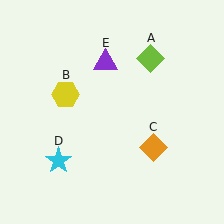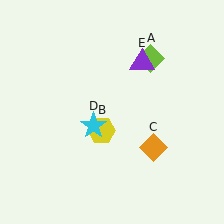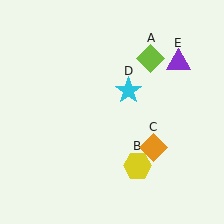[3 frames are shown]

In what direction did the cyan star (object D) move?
The cyan star (object D) moved up and to the right.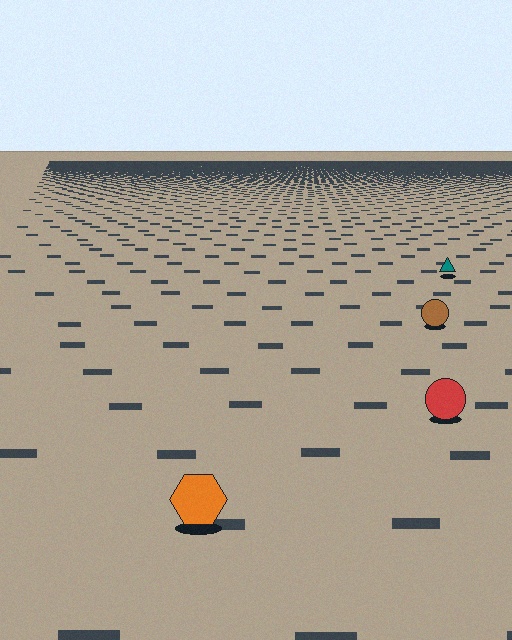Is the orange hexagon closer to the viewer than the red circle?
Yes. The orange hexagon is closer — you can tell from the texture gradient: the ground texture is coarser near it.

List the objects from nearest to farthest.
From nearest to farthest: the orange hexagon, the red circle, the brown circle, the teal triangle.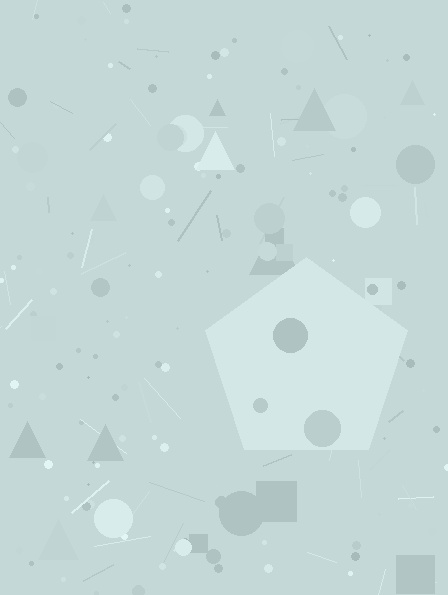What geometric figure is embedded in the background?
A pentagon is embedded in the background.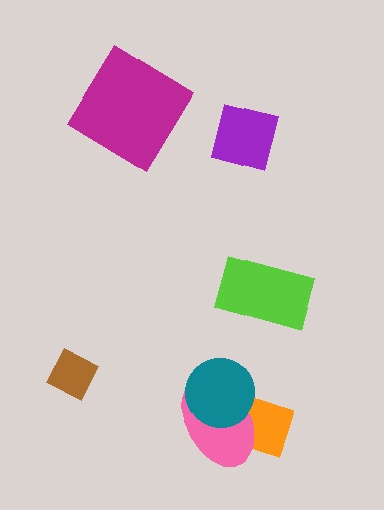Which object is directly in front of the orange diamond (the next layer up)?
The pink ellipse is directly in front of the orange diamond.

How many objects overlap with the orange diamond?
2 objects overlap with the orange diamond.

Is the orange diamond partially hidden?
Yes, it is partially covered by another shape.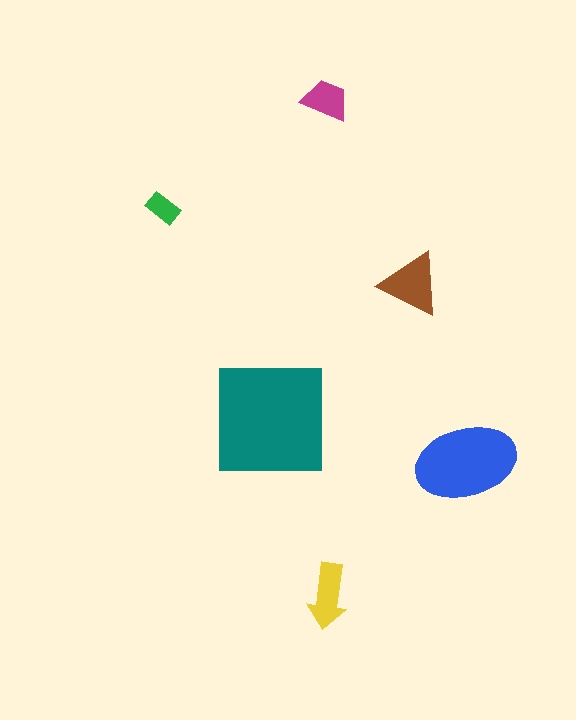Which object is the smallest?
The green rectangle.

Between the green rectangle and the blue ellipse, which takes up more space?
The blue ellipse.